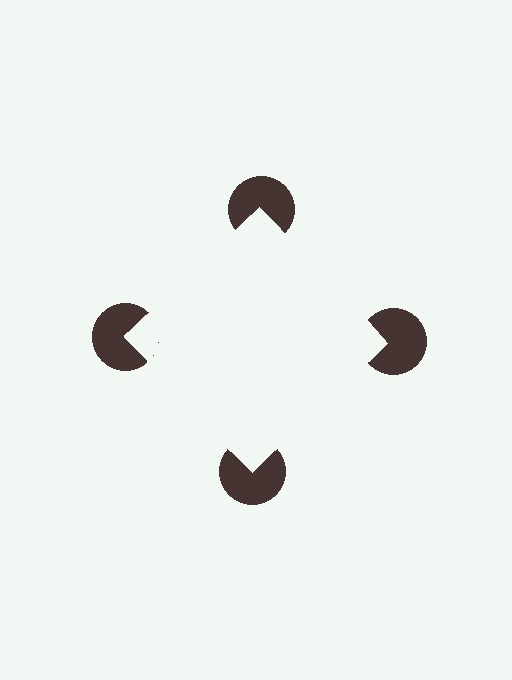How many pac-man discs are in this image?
There are 4 — one at each vertex of the illusory square.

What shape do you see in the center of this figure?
An illusory square — its edges are inferred from the aligned wedge cuts in the pac-man discs, not physically drawn.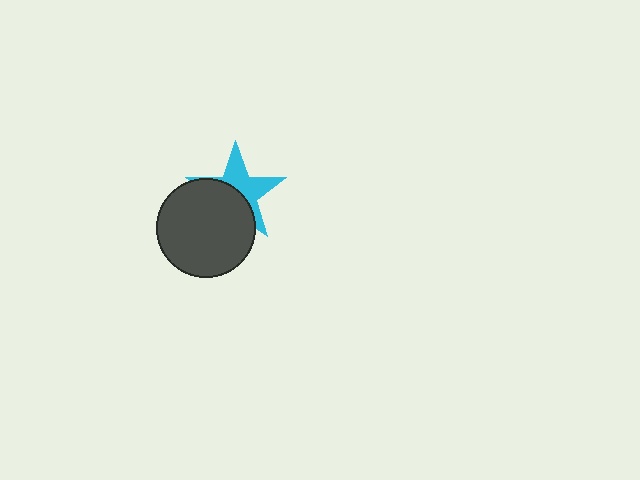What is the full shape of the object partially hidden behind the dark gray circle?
The partially hidden object is a cyan star.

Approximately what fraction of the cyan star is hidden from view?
Roughly 51% of the cyan star is hidden behind the dark gray circle.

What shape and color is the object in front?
The object in front is a dark gray circle.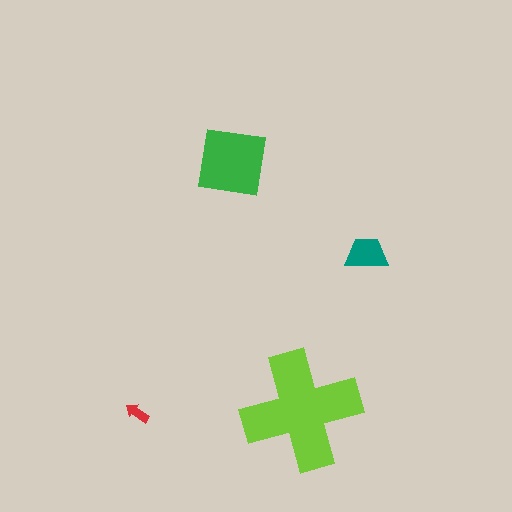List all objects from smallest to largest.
The red arrow, the teal trapezoid, the green square, the lime cross.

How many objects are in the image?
There are 4 objects in the image.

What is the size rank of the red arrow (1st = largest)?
4th.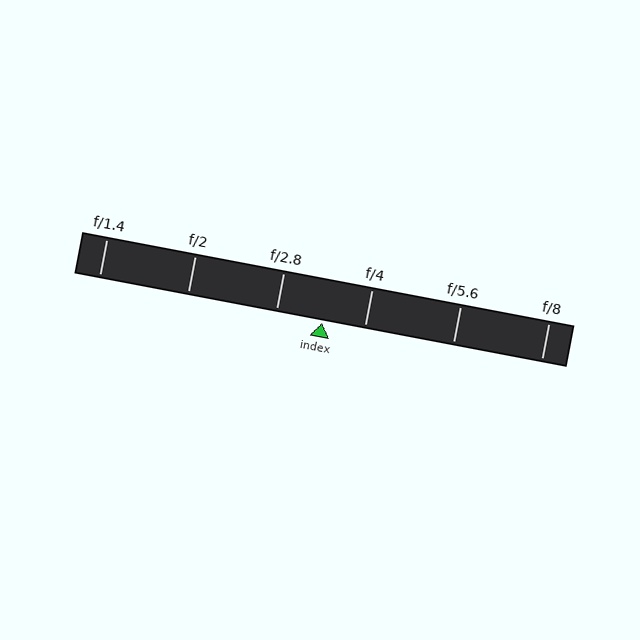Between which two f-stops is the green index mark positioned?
The index mark is between f/2.8 and f/4.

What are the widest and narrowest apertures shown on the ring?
The widest aperture shown is f/1.4 and the narrowest is f/8.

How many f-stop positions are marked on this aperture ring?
There are 6 f-stop positions marked.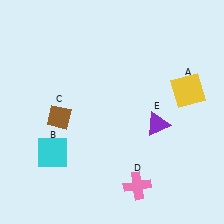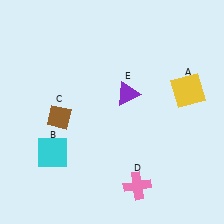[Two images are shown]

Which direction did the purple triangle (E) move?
The purple triangle (E) moved up.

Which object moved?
The purple triangle (E) moved up.